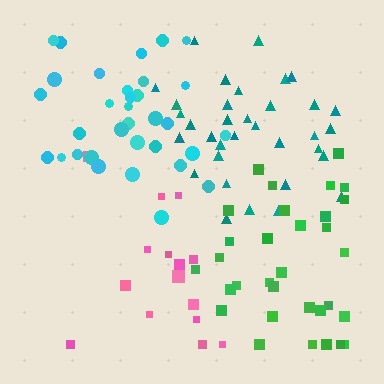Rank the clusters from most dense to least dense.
teal, cyan, green, pink.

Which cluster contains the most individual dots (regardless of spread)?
Teal (34).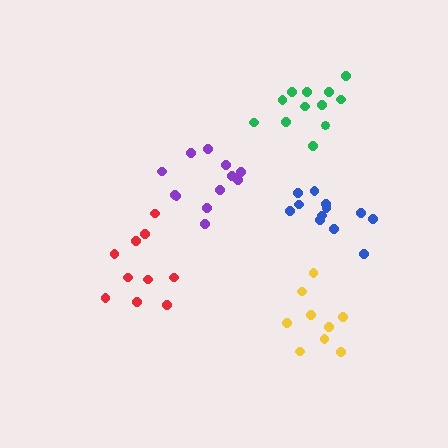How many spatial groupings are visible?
There are 5 spatial groupings.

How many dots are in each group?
Group 1: 12 dots, Group 2: 12 dots, Group 3: 9 dots, Group 4: 10 dots, Group 5: 12 dots (55 total).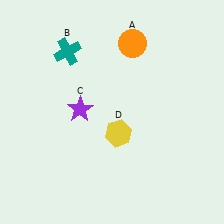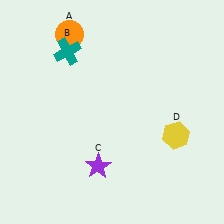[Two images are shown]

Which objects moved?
The objects that moved are: the orange circle (A), the purple star (C), the yellow hexagon (D).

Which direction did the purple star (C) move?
The purple star (C) moved down.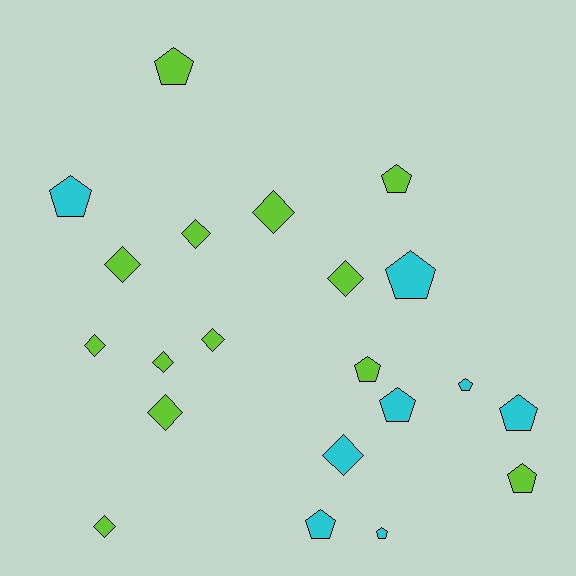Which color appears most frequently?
Lime, with 13 objects.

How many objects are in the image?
There are 21 objects.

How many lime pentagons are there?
There are 4 lime pentagons.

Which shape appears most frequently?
Pentagon, with 11 objects.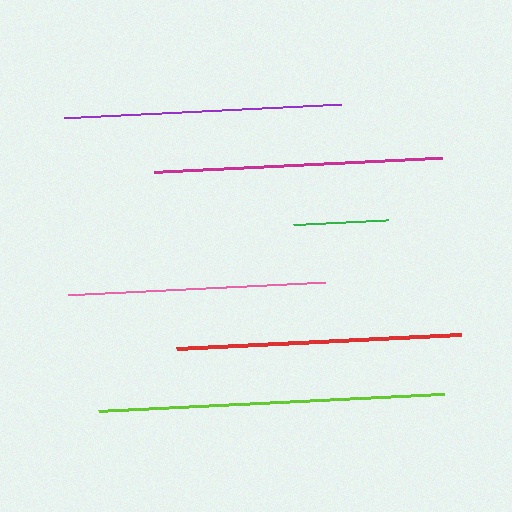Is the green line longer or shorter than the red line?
The red line is longer than the green line.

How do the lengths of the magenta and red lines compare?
The magenta and red lines are approximately the same length.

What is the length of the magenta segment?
The magenta segment is approximately 289 pixels long.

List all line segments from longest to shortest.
From longest to shortest: lime, magenta, red, purple, pink, green.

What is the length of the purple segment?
The purple segment is approximately 276 pixels long.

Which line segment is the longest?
The lime line is the longest at approximately 346 pixels.